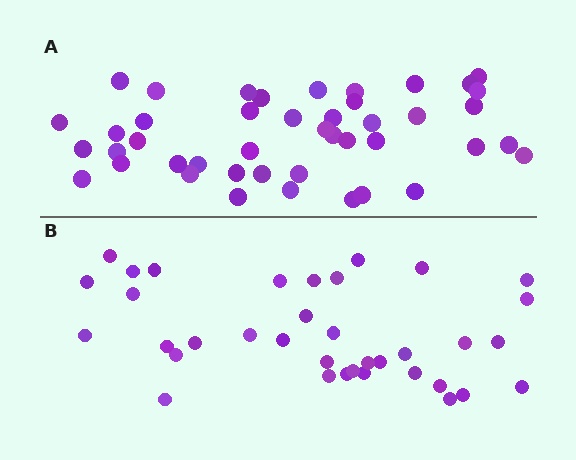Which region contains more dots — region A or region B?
Region A (the top region) has more dots.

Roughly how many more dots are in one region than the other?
Region A has roughly 8 or so more dots than region B.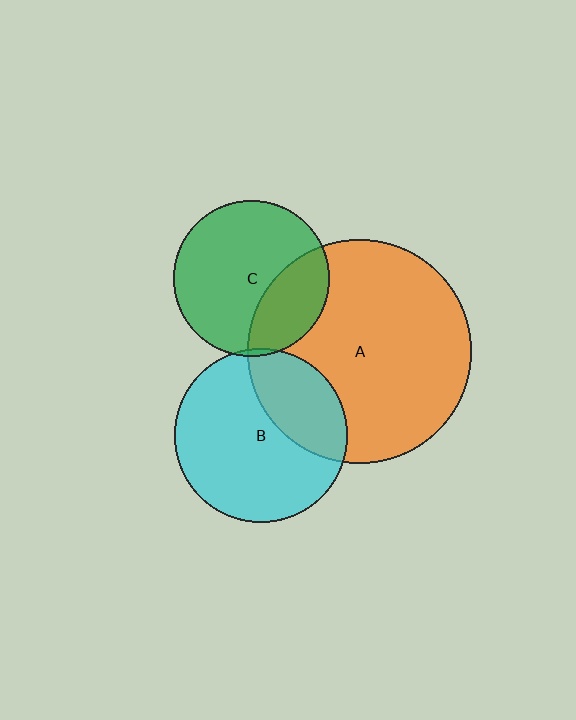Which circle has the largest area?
Circle A (orange).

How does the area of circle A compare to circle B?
Approximately 1.7 times.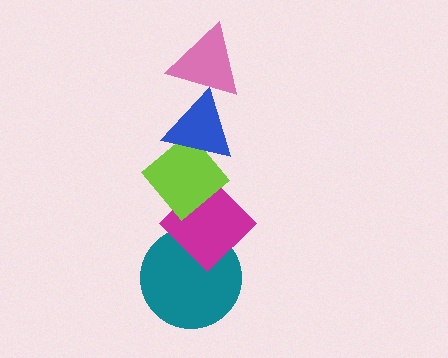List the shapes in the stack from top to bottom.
From top to bottom: the pink triangle, the blue triangle, the lime diamond, the magenta diamond, the teal circle.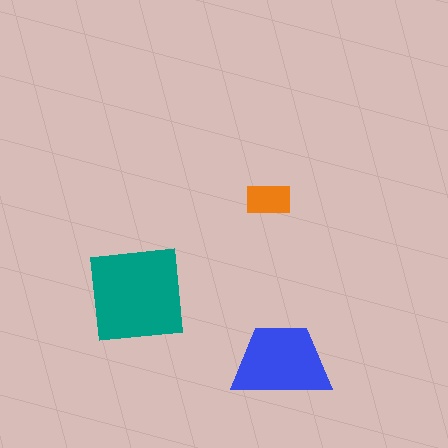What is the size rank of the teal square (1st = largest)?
1st.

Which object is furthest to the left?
The teal square is leftmost.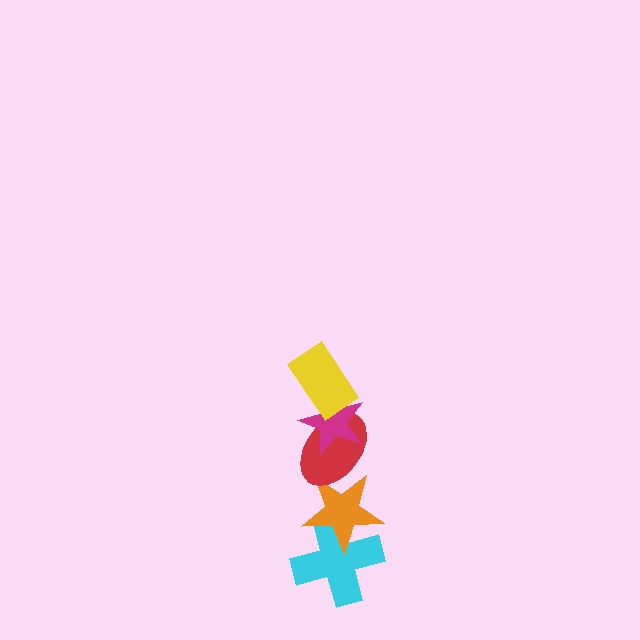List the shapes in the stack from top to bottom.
From top to bottom: the yellow rectangle, the magenta star, the red ellipse, the orange star, the cyan cross.